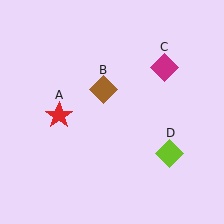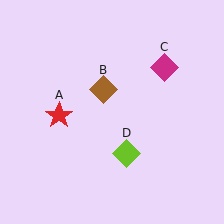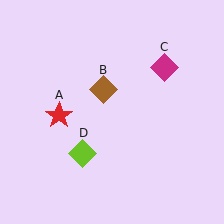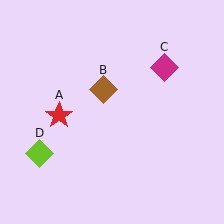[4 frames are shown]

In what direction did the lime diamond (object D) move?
The lime diamond (object D) moved left.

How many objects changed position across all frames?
1 object changed position: lime diamond (object D).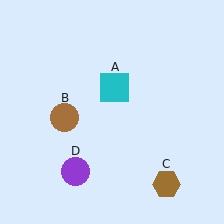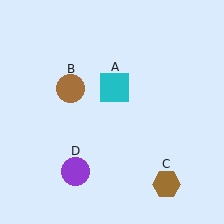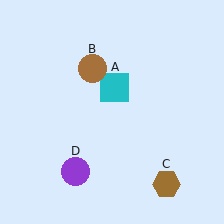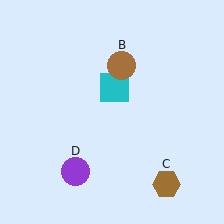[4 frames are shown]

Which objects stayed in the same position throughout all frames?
Cyan square (object A) and brown hexagon (object C) and purple circle (object D) remained stationary.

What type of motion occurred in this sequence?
The brown circle (object B) rotated clockwise around the center of the scene.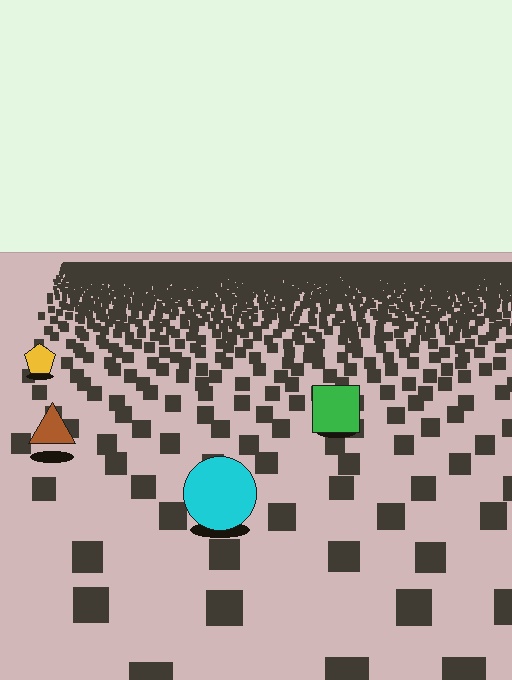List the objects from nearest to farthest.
From nearest to farthest: the cyan circle, the brown triangle, the green square, the yellow pentagon.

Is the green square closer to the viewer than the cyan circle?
No. The cyan circle is closer — you can tell from the texture gradient: the ground texture is coarser near it.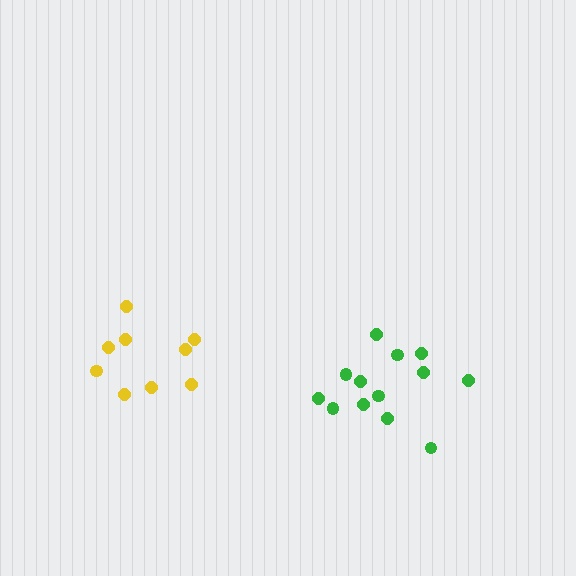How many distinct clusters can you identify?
There are 2 distinct clusters.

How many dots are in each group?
Group 1: 13 dots, Group 2: 9 dots (22 total).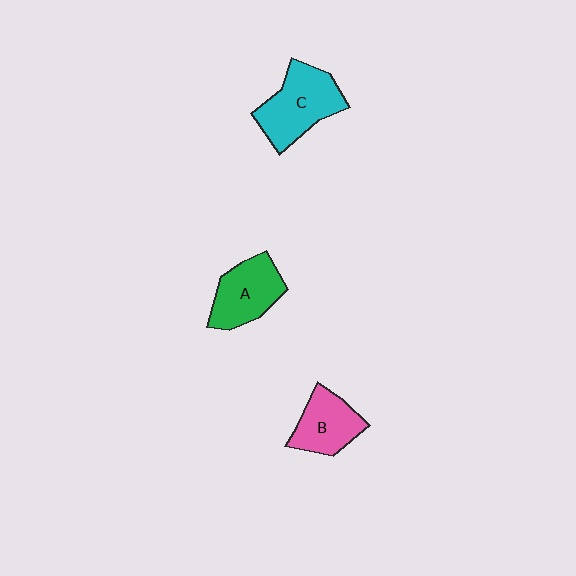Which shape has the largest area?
Shape C (cyan).